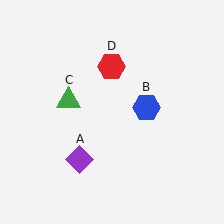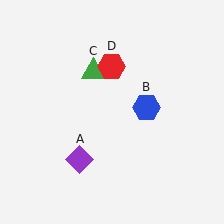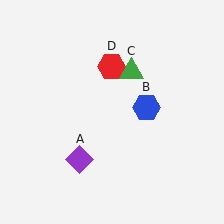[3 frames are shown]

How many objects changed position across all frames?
1 object changed position: green triangle (object C).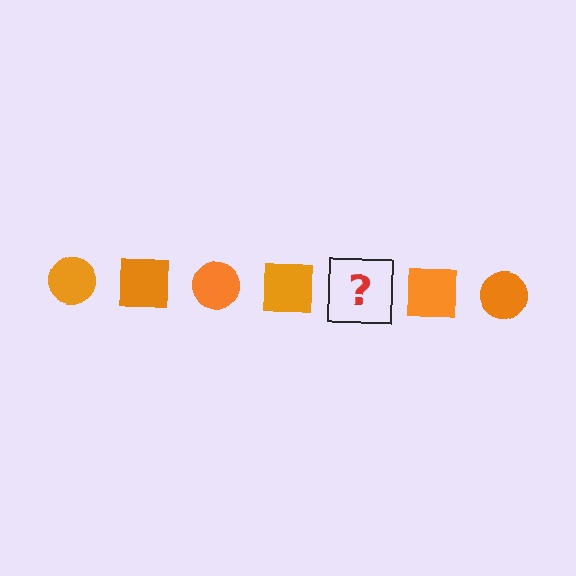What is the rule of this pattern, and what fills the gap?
The rule is that the pattern cycles through circle, square shapes in orange. The gap should be filled with an orange circle.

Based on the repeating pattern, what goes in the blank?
The blank should be an orange circle.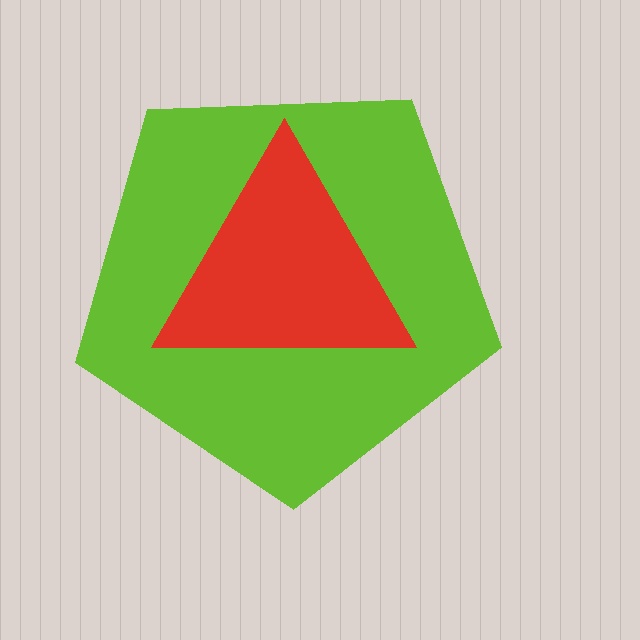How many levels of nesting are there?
2.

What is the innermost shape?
The red triangle.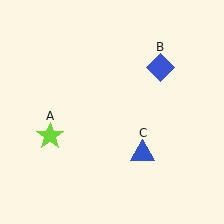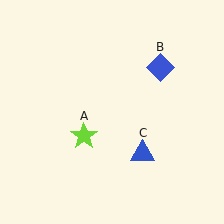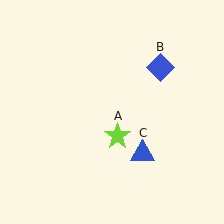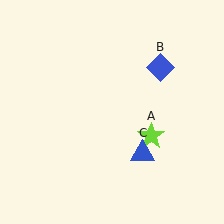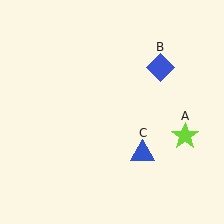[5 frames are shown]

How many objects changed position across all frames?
1 object changed position: lime star (object A).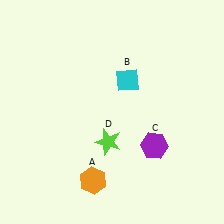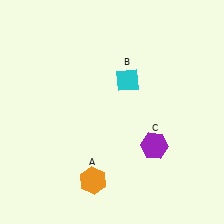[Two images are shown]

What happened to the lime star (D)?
The lime star (D) was removed in Image 2. It was in the bottom-left area of Image 1.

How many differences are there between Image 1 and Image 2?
There is 1 difference between the two images.